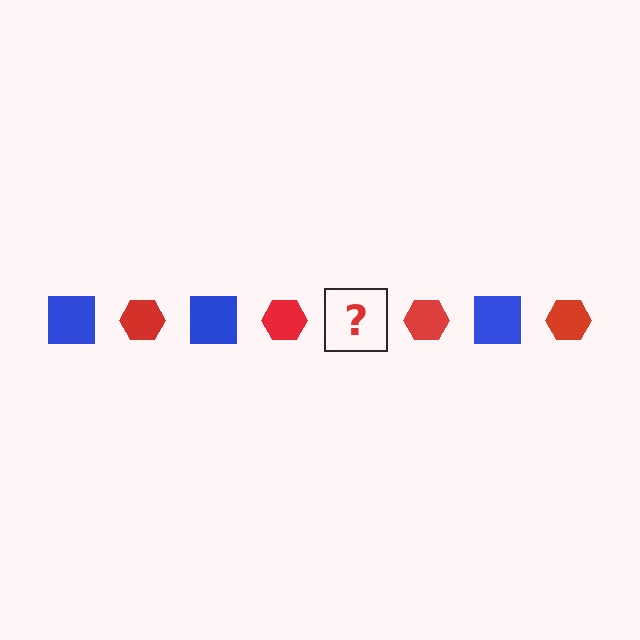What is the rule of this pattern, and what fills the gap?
The rule is that the pattern alternates between blue square and red hexagon. The gap should be filled with a blue square.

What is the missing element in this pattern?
The missing element is a blue square.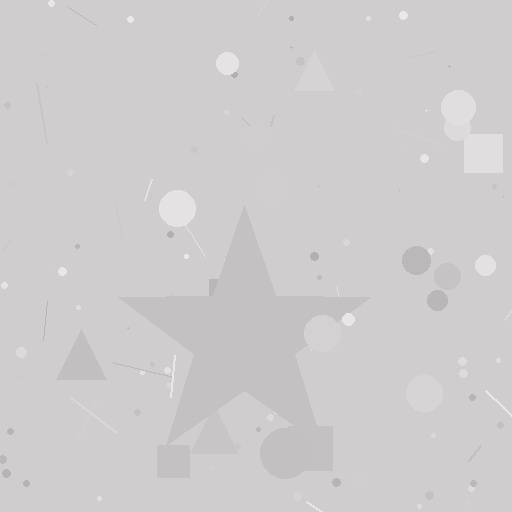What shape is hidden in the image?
A star is hidden in the image.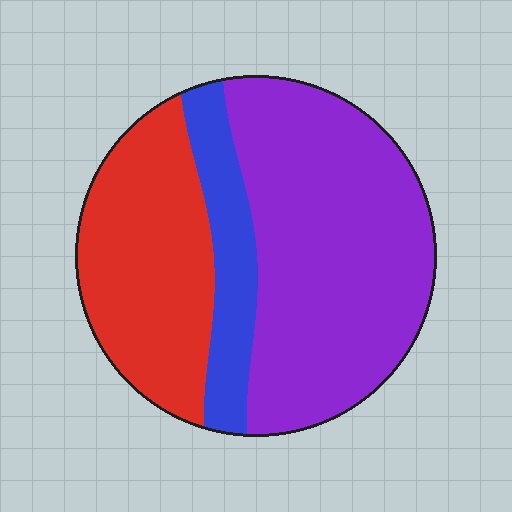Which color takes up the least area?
Blue, at roughly 15%.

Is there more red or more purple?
Purple.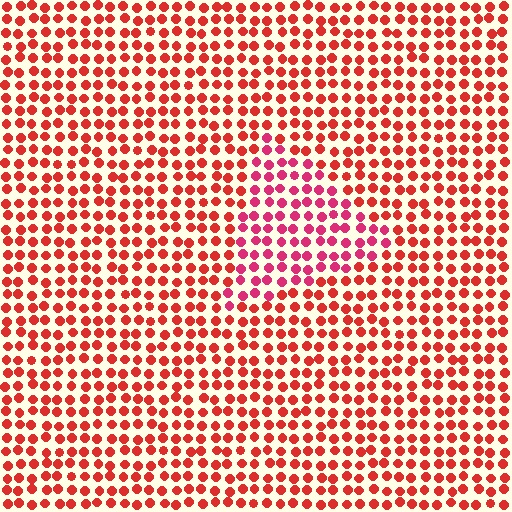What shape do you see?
I see a triangle.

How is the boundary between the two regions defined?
The boundary is defined purely by a slight shift in hue (about 26 degrees). Spacing, size, and orientation are identical on both sides.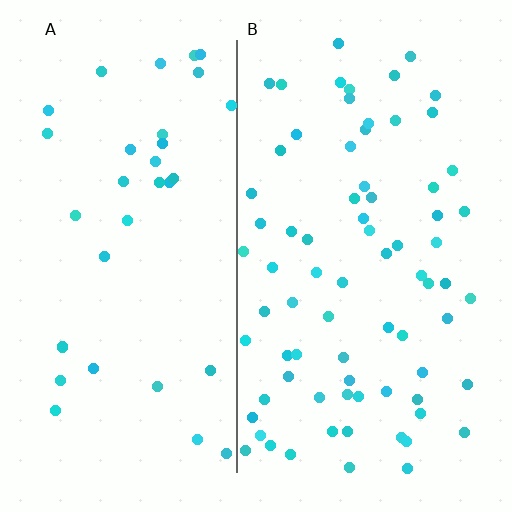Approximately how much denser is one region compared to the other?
Approximately 2.2× — region B over region A.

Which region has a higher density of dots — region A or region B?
B (the right).